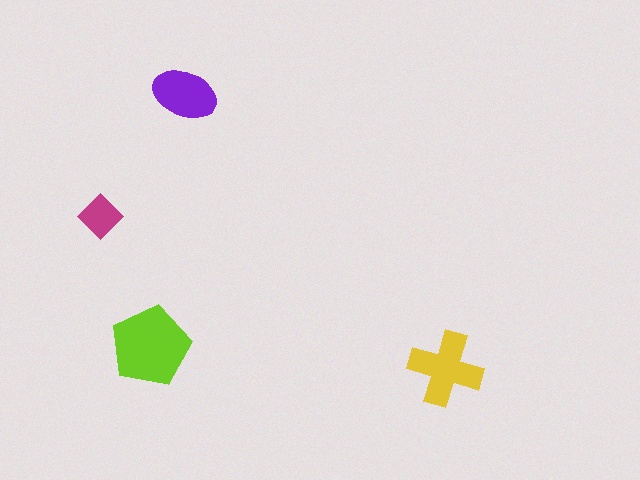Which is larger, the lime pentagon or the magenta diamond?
The lime pentagon.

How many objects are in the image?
There are 4 objects in the image.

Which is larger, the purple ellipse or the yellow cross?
The yellow cross.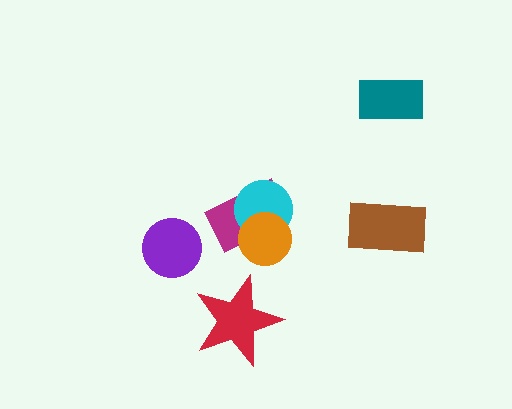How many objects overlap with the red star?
0 objects overlap with the red star.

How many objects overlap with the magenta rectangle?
2 objects overlap with the magenta rectangle.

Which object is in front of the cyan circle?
The orange circle is in front of the cyan circle.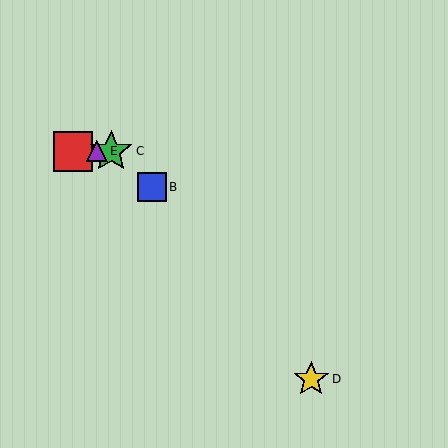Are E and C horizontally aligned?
Yes, both are at y≈151.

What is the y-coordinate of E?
Object E is at y≈151.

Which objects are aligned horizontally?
Objects A, C, E are aligned horizontally.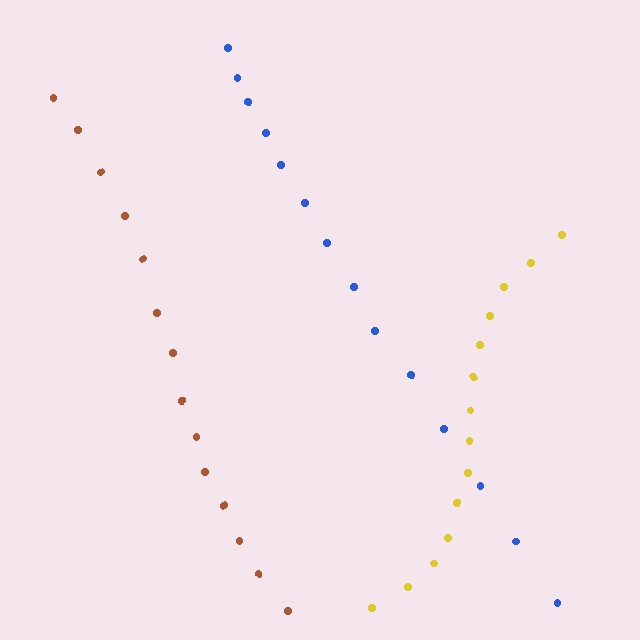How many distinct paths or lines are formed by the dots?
There are 3 distinct paths.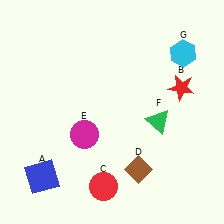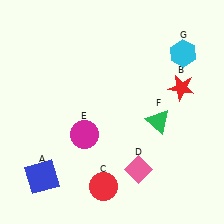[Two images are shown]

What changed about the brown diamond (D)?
In Image 1, D is brown. In Image 2, it changed to pink.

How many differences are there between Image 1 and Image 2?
There is 1 difference between the two images.